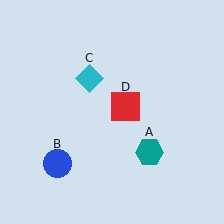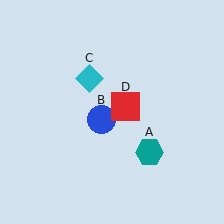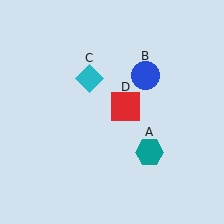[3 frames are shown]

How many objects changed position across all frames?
1 object changed position: blue circle (object B).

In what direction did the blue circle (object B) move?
The blue circle (object B) moved up and to the right.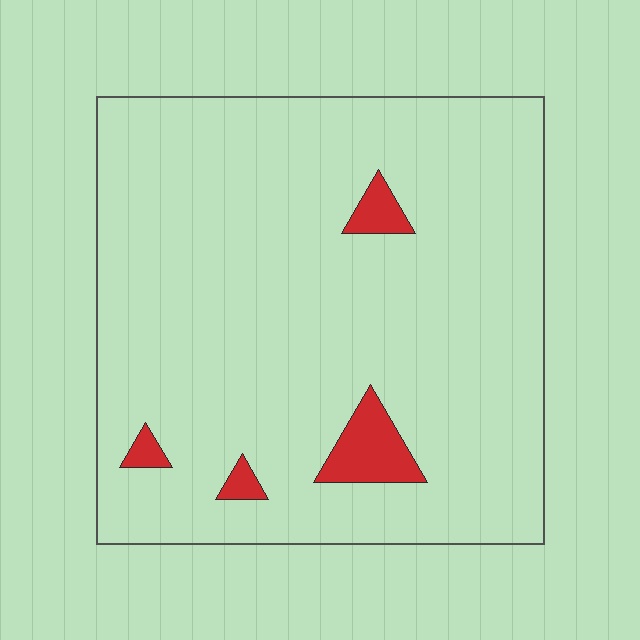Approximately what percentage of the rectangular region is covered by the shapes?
Approximately 5%.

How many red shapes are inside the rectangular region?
4.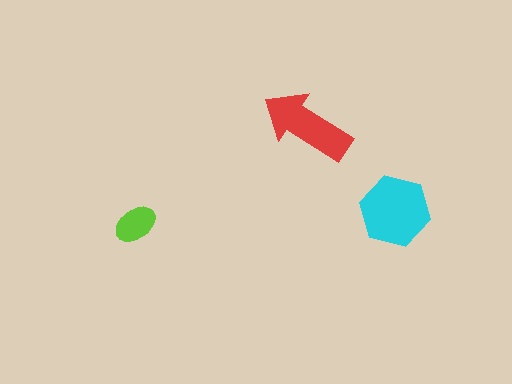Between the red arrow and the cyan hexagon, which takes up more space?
The cyan hexagon.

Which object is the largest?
The cyan hexagon.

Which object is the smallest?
The lime ellipse.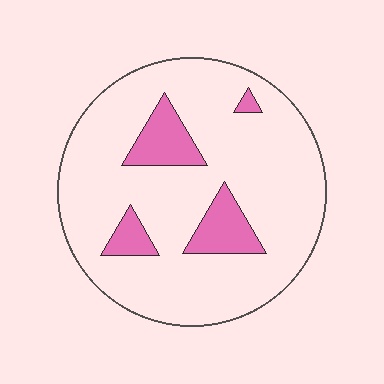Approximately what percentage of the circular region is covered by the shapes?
Approximately 15%.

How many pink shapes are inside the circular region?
4.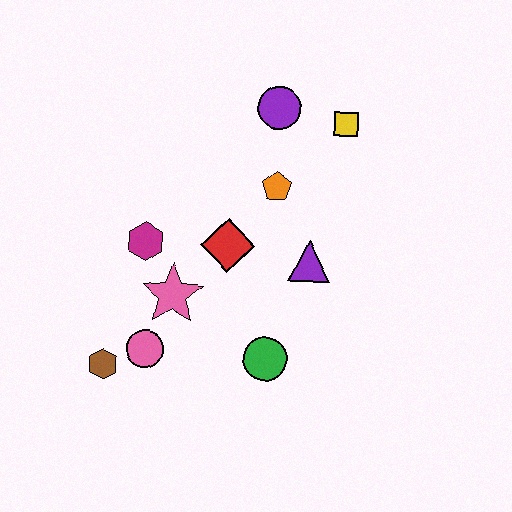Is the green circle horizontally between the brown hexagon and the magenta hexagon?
No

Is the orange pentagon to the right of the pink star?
Yes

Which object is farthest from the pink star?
The yellow square is farthest from the pink star.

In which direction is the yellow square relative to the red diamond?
The yellow square is above the red diamond.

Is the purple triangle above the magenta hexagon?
No